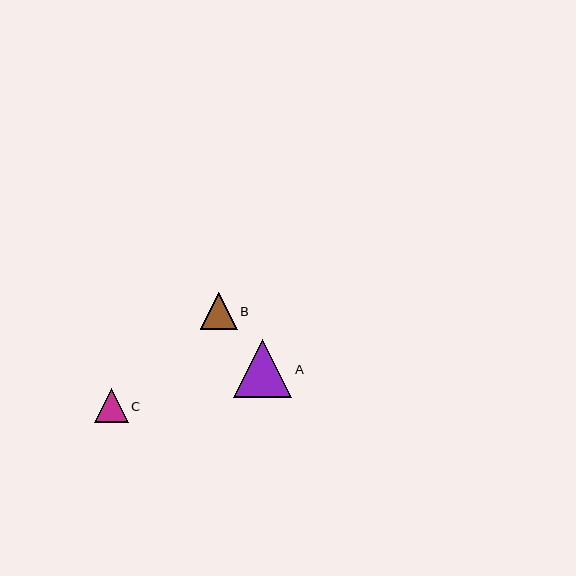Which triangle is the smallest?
Triangle C is the smallest with a size of approximately 34 pixels.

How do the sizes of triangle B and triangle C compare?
Triangle B and triangle C are approximately the same size.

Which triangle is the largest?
Triangle A is the largest with a size of approximately 58 pixels.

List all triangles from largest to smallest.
From largest to smallest: A, B, C.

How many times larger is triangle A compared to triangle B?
Triangle A is approximately 1.6 times the size of triangle B.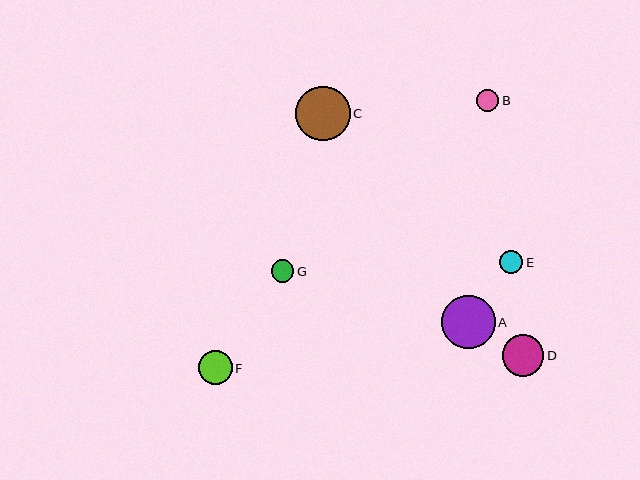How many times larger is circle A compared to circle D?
Circle A is approximately 1.3 times the size of circle D.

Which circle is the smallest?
Circle B is the smallest with a size of approximately 22 pixels.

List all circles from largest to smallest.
From largest to smallest: C, A, D, F, E, G, B.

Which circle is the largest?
Circle C is the largest with a size of approximately 54 pixels.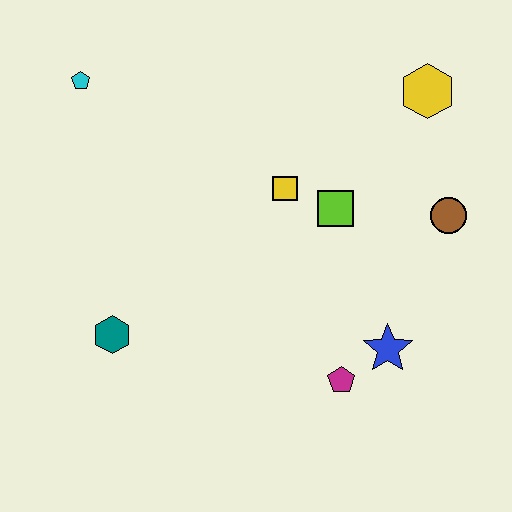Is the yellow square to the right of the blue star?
No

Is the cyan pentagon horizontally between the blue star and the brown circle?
No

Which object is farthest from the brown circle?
The cyan pentagon is farthest from the brown circle.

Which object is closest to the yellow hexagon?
The brown circle is closest to the yellow hexagon.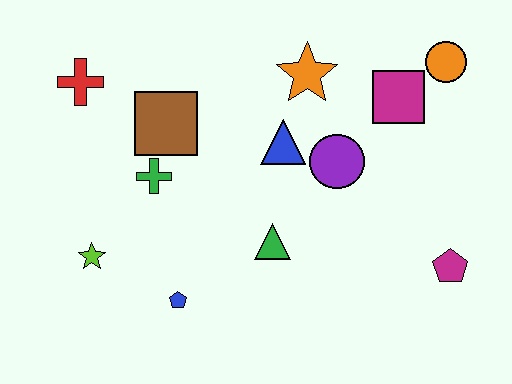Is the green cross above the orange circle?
No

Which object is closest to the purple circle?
The blue triangle is closest to the purple circle.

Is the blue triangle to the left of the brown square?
No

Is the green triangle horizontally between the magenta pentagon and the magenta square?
No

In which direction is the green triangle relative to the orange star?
The green triangle is below the orange star.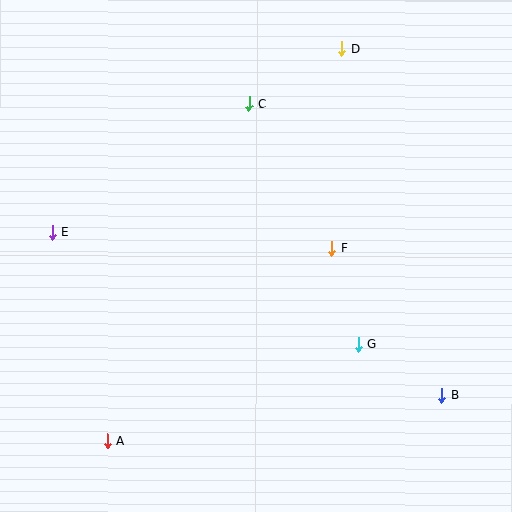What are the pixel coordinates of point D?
Point D is at (342, 49).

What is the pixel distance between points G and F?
The distance between G and F is 99 pixels.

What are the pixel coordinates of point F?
Point F is at (332, 249).